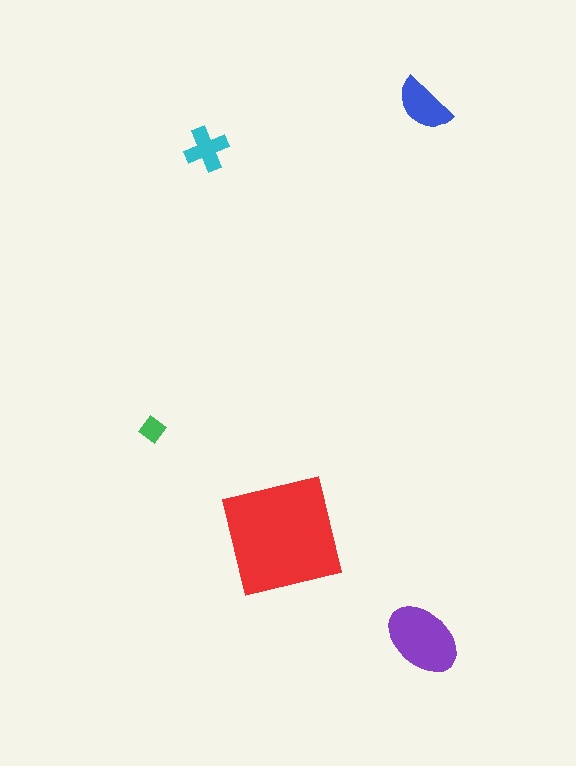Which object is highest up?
The blue semicircle is topmost.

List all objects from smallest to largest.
The green diamond, the cyan cross, the blue semicircle, the purple ellipse, the red square.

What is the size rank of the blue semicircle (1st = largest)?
3rd.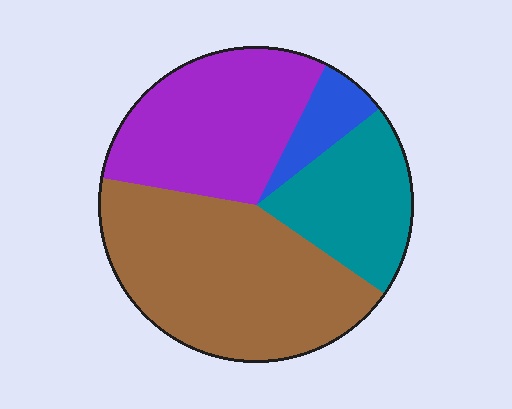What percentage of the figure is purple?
Purple takes up between a sixth and a third of the figure.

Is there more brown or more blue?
Brown.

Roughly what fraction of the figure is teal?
Teal covers around 20% of the figure.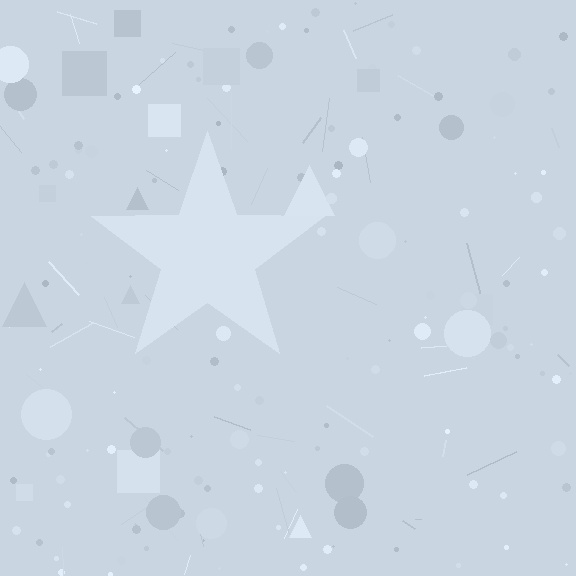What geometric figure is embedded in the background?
A star is embedded in the background.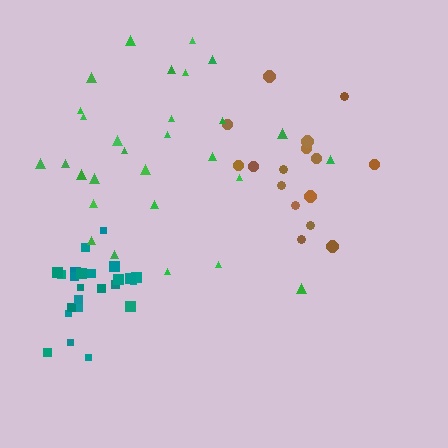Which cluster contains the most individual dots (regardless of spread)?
Green (29).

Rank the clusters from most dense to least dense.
teal, brown, green.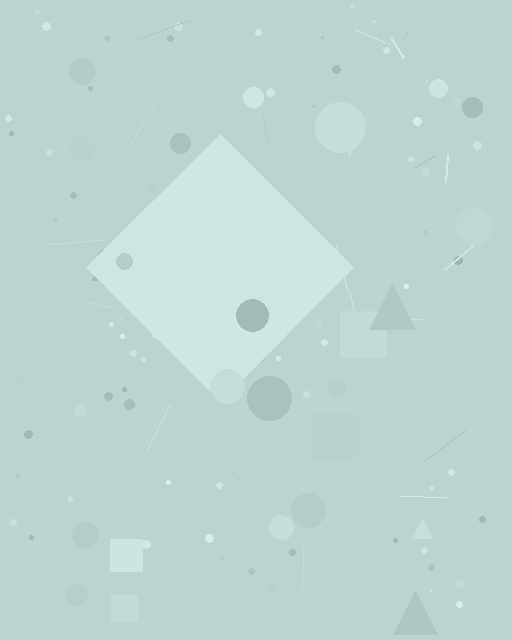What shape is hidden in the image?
A diamond is hidden in the image.